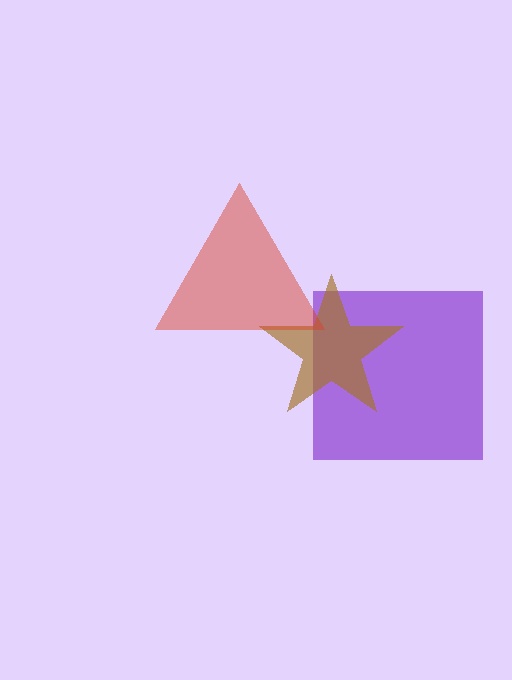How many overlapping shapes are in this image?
There are 3 overlapping shapes in the image.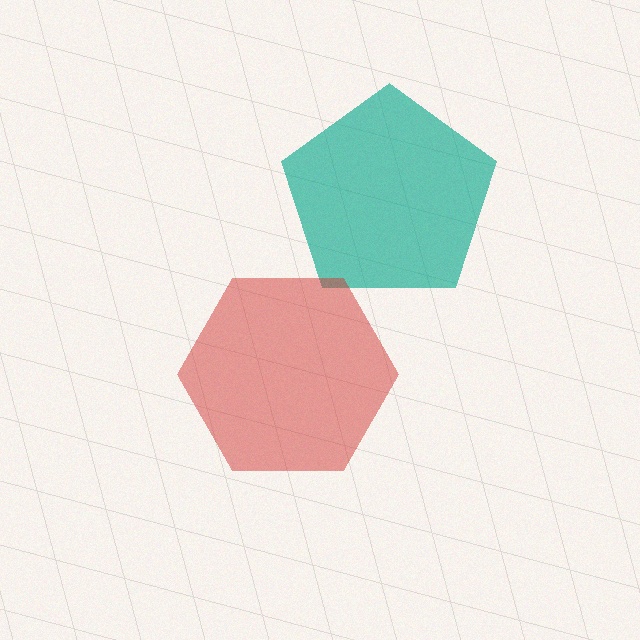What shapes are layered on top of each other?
The layered shapes are: a teal pentagon, a red hexagon.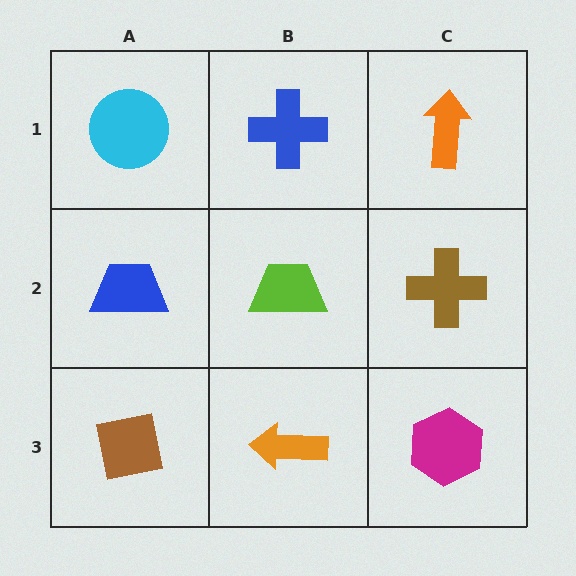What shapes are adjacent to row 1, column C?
A brown cross (row 2, column C), a blue cross (row 1, column B).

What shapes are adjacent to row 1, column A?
A blue trapezoid (row 2, column A), a blue cross (row 1, column B).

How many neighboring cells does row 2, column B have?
4.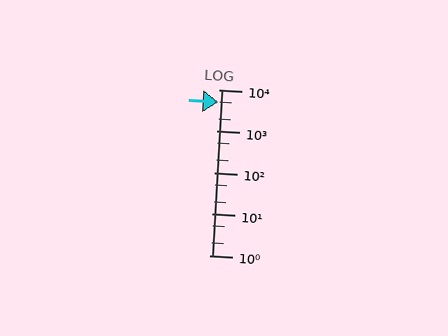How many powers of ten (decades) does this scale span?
The scale spans 4 decades, from 1 to 10000.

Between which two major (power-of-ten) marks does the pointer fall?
The pointer is between 1000 and 10000.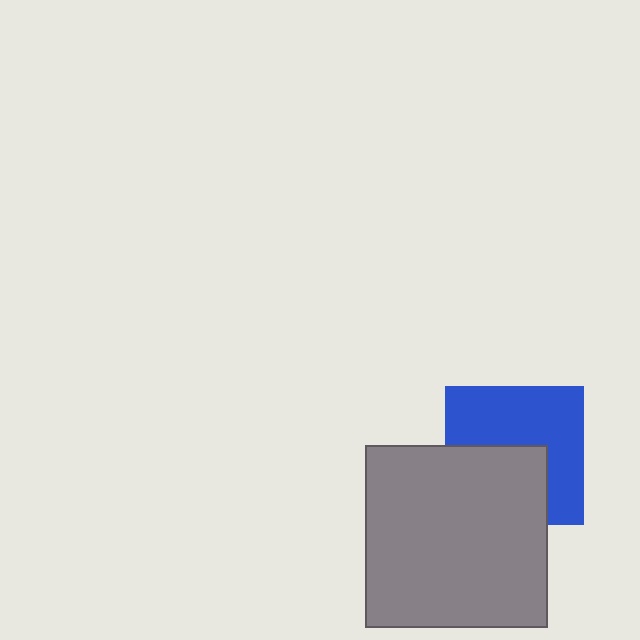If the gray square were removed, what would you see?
You would see the complete blue square.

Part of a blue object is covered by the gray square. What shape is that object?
It is a square.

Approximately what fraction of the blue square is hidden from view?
Roughly 42% of the blue square is hidden behind the gray square.